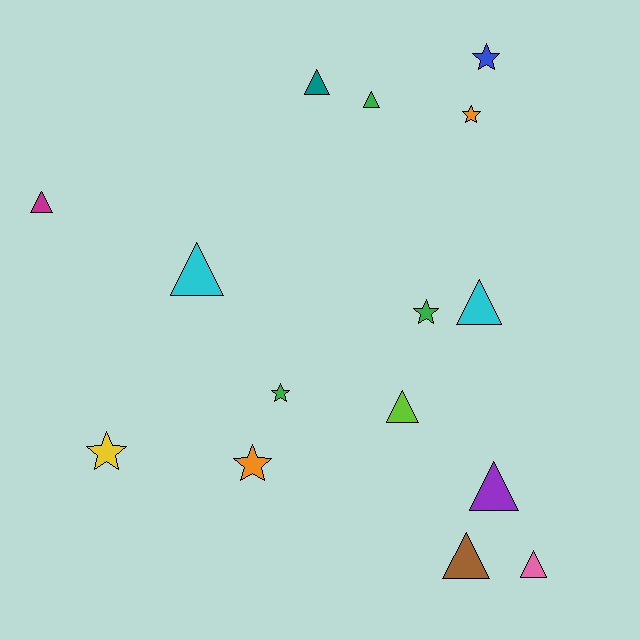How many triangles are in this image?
There are 9 triangles.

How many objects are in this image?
There are 15 objects.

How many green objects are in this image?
There are 3 green objects.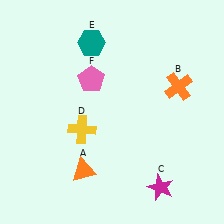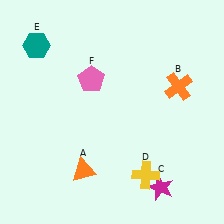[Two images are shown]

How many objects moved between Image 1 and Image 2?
2 objects moved between the two images.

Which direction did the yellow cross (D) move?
The yellow cross (D) moved right.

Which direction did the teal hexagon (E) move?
The teal hexagon (E) moved left.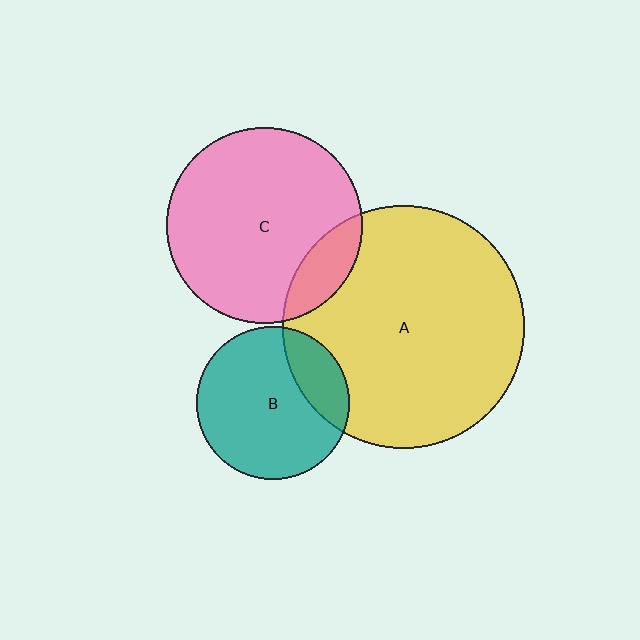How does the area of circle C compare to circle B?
Approximately 1.6 times.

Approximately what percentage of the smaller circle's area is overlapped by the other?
Approximately 20%.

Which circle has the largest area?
Circle A (yellow).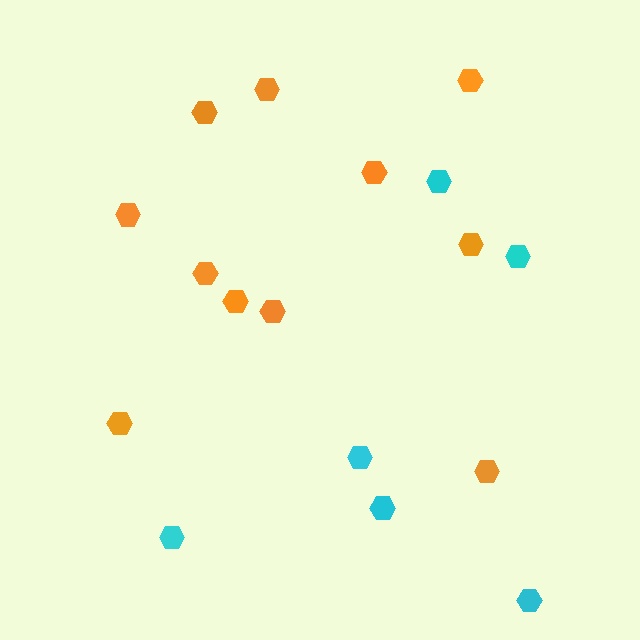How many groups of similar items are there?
There are 2 groups: one group of cyan hexagons (6) and one group of orange hexagons (11).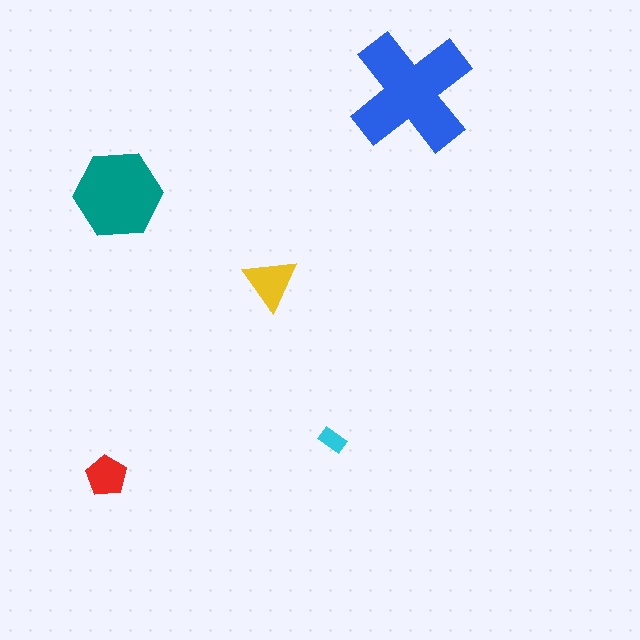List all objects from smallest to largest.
The cyan rectangle, the red pentagon, the yellow triangle, the teal hexagon, the blue cross.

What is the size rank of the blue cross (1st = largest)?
1st.